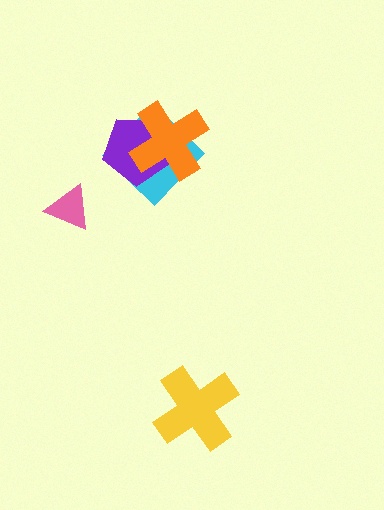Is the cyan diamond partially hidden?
Yes, it is partially covered by another shape.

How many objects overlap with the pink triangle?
0 objects overlap with the pink triangle.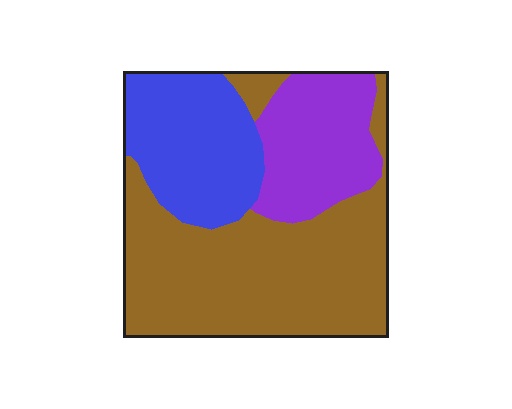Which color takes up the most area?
Brown, at roughly 55%.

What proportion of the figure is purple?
Purple takes up about one fifth (1/5) of the figure.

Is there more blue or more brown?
Brown.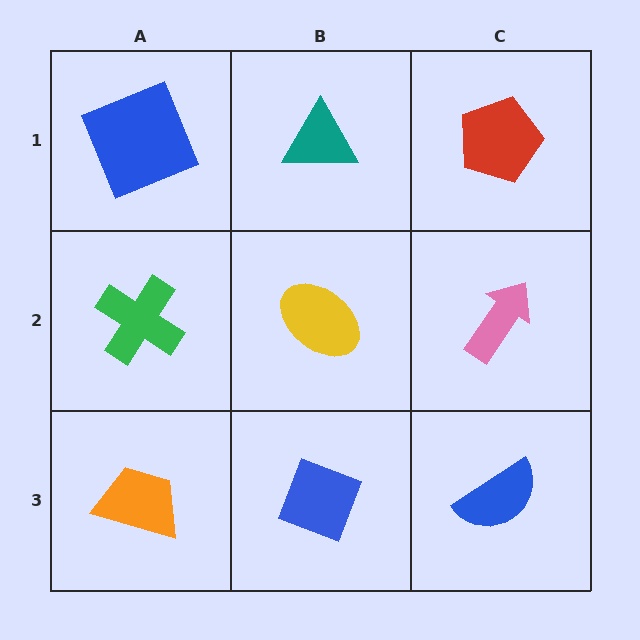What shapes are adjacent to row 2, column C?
A red pentagon (row 1, column C), a blue semicircle (row 3, column C), a yellow ellipse (row 2, column B).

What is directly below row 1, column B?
A yellow ellipse.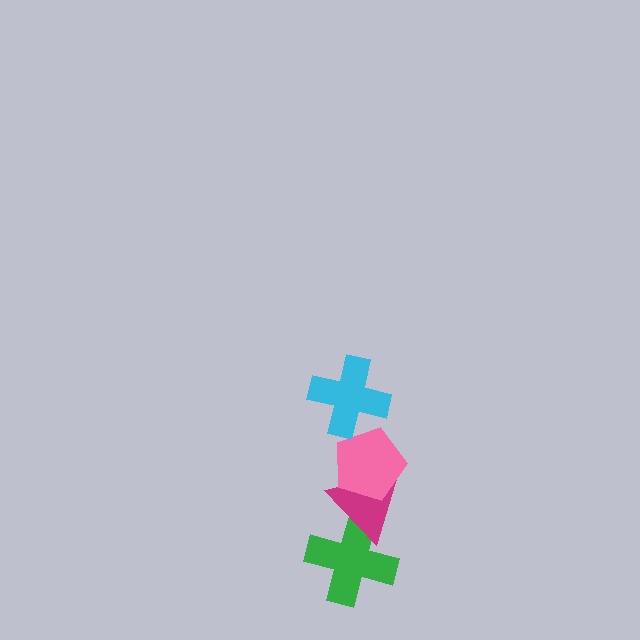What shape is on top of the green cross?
The magenta triangle is on top of the green cross.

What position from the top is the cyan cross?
The cyan cross is 1st from the top.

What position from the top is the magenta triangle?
The magenta triangle is 3rd from the top.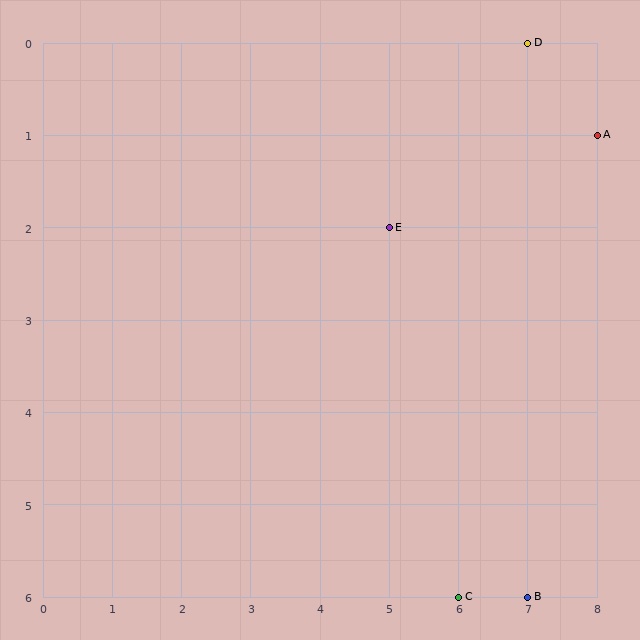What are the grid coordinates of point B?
Point B is at grid coordinates (7, 6).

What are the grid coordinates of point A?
Point A is at grid coordinates (8, 1).